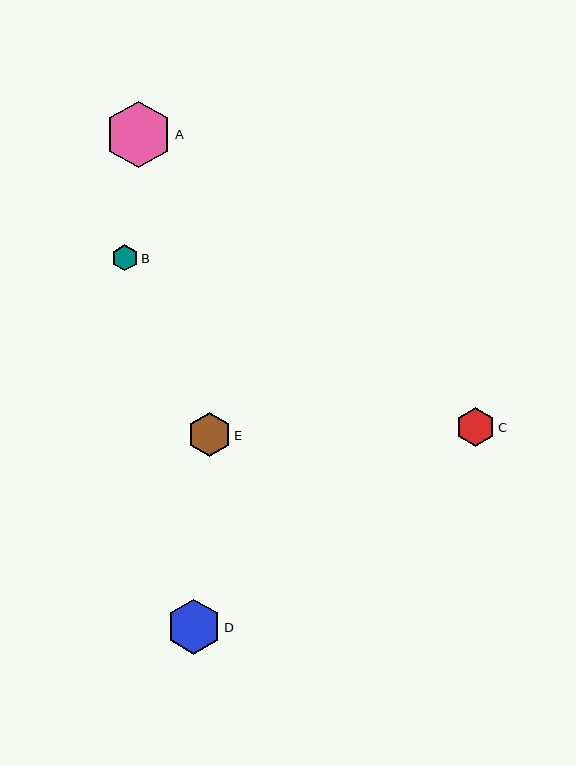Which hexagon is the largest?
Hexagon A is the largest with a size of approximately 67 pixels.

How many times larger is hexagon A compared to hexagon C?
Hexagon A is approximately 1.7 times the size of hexagon C.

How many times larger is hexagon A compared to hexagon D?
Hexagon A is approximately 1.2 times the size of hexagon D.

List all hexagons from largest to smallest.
From largest to smallest: A, D, E, C, B.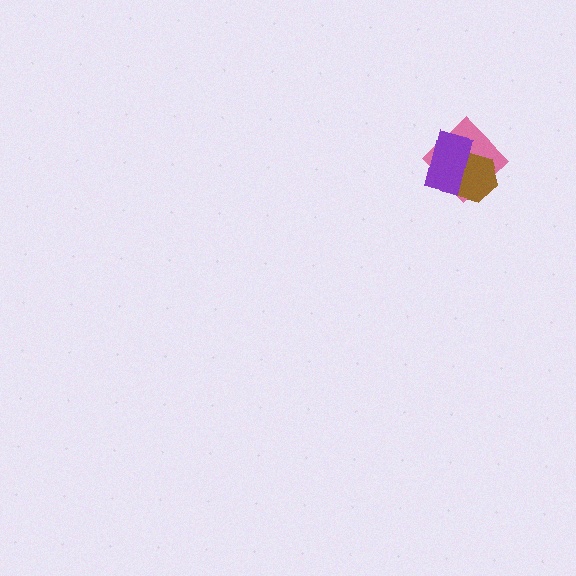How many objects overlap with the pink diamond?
2 objects overlap with the pink diamond.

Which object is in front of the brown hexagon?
The purple rectangle is in front of the brown hexagon.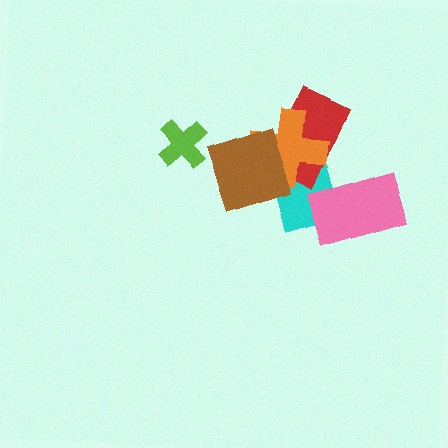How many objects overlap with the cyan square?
4 objects overlap with the cyan square.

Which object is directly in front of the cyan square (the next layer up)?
The red rectangle is directly in front of the cyan square.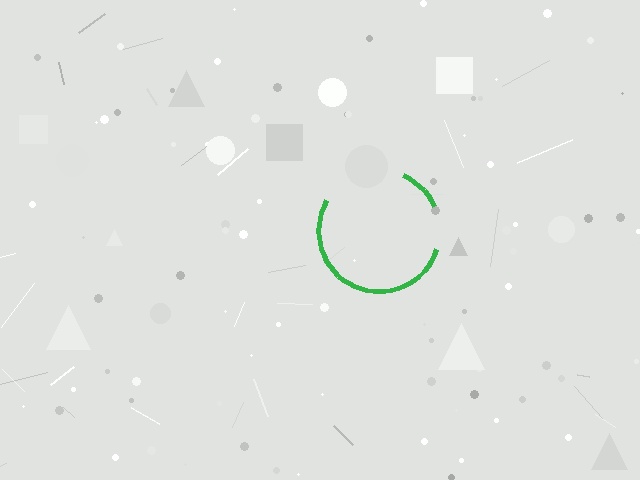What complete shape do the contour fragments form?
The contour fragments form a circle.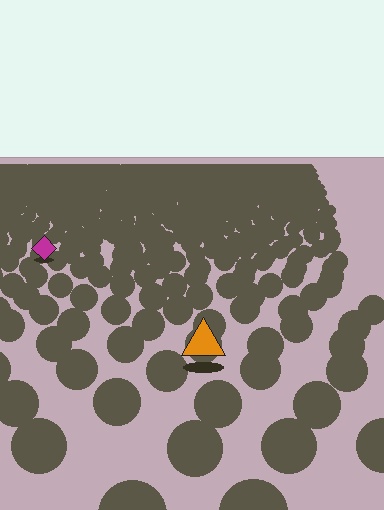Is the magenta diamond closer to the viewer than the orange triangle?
No. The orange triangle is closer — you can tell from the texture gradient: the ground texture is coarser near it.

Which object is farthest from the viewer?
The magenta diamond is farthest from the viewer. It appears smaller and the ground texture around it is denser.